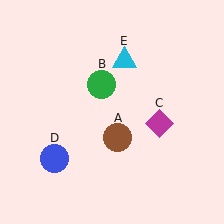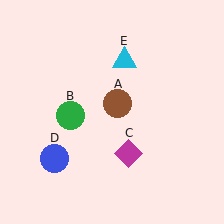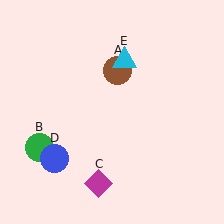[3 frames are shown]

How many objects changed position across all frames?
3 objects changed position: brown circle (object A), green circle (object B), magenta diamond (object C).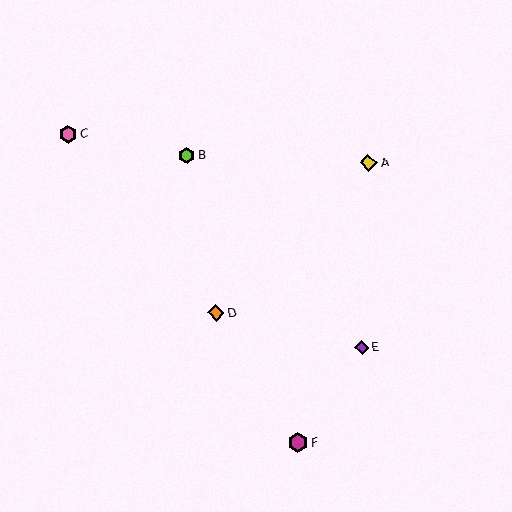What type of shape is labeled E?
Shape E is a purple diamond.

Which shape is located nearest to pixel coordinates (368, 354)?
The purple diamond (labeled E) at (362, 348) is nearest to that location.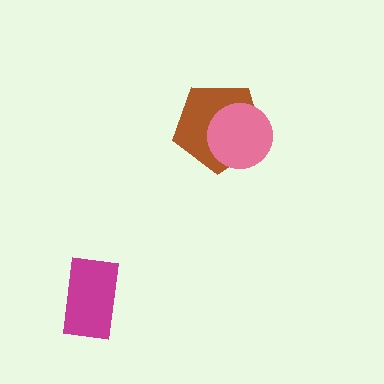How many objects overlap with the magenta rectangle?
0 objects overlap with the magenta rectangle.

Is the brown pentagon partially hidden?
Yes, it is partially covered by another shape.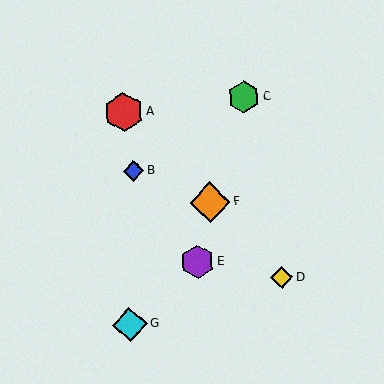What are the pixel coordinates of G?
Object G is at (130, 324).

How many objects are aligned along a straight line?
3 objects (A, D, F) are aligned along a straight line.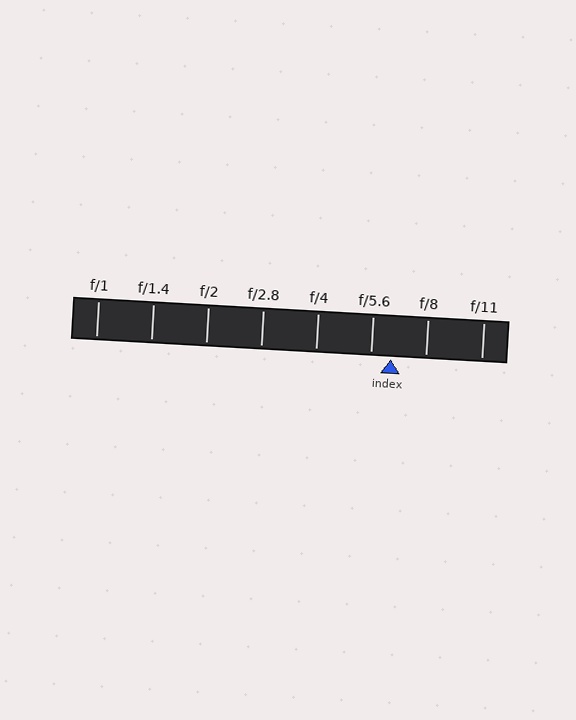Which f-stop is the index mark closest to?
The index mark is closest to f/5.6.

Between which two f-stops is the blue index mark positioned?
The index mark is between f/5.6 and f/8.